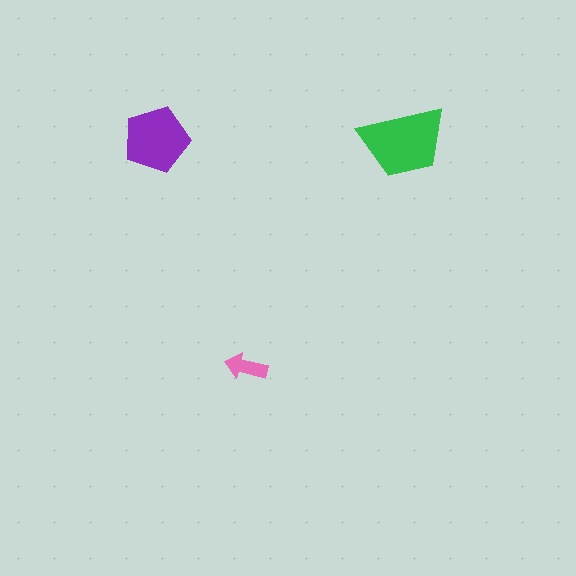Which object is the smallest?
The pink arrow.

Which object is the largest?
The green trapezoid.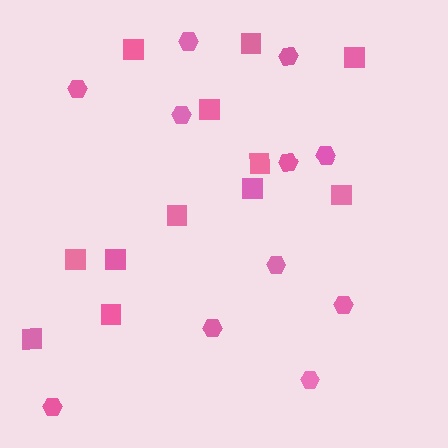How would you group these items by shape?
There are 2 groups: one group of squares (12) and one group of hexagons (11).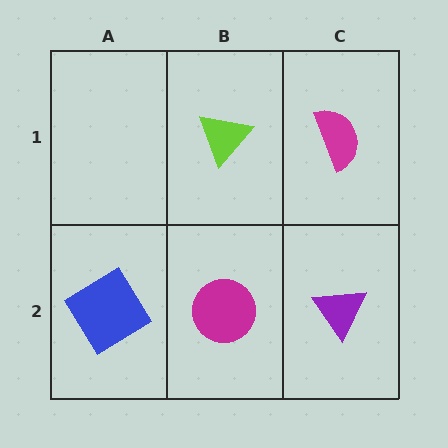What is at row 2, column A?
A blue diamond.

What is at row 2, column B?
A magenta circle.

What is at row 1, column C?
A magenta semicircle.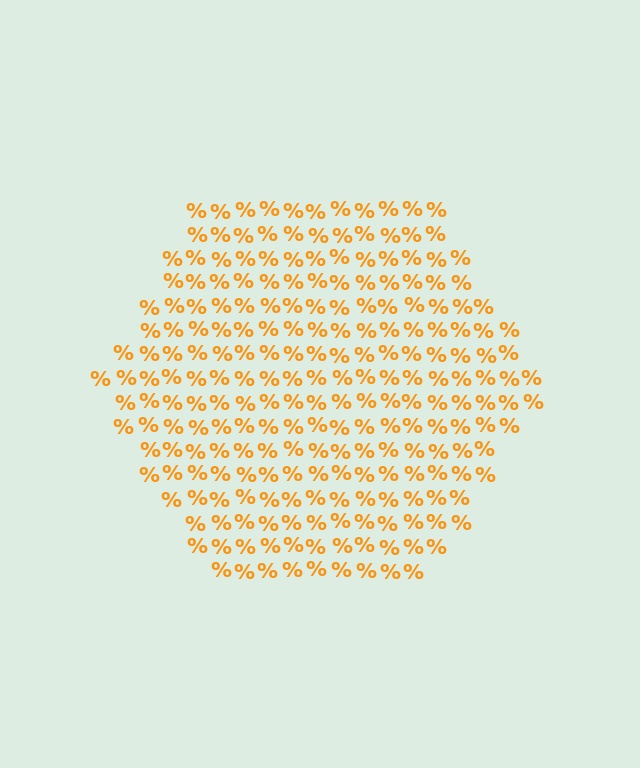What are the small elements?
The small elements are percent signs.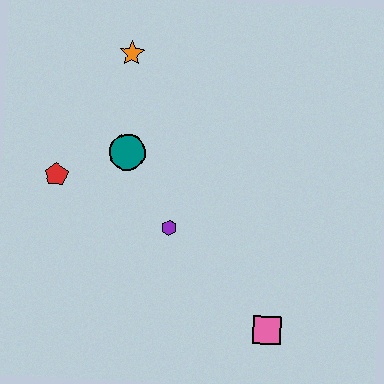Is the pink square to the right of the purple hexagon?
Yes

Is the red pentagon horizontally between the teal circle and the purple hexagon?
No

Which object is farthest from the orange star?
The pink square is farthest from the orange star.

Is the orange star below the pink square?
No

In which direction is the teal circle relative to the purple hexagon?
The teal circle is above the purple hexagon.